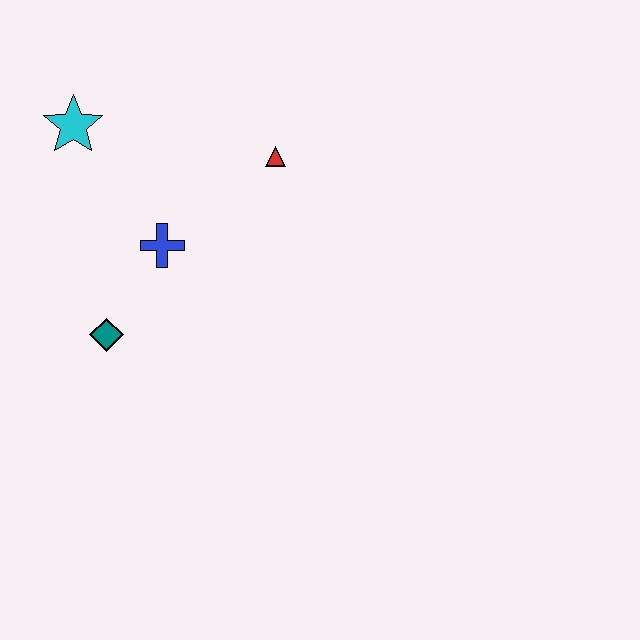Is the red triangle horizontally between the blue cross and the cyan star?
No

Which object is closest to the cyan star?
The blue cross is closest to the cyan star.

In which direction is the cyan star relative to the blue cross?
The cyan star is above the blue cross.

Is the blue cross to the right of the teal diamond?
Yes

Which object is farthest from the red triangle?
The teal diamond is farthest from the red triangle.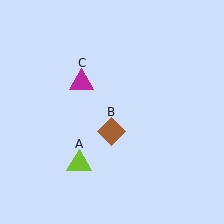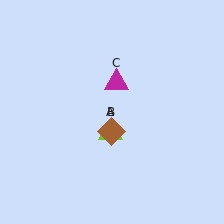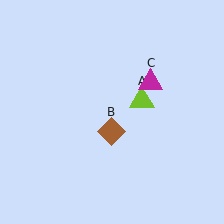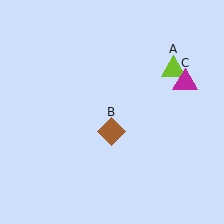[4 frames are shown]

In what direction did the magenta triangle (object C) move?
The magenta triangle (object C) moved right.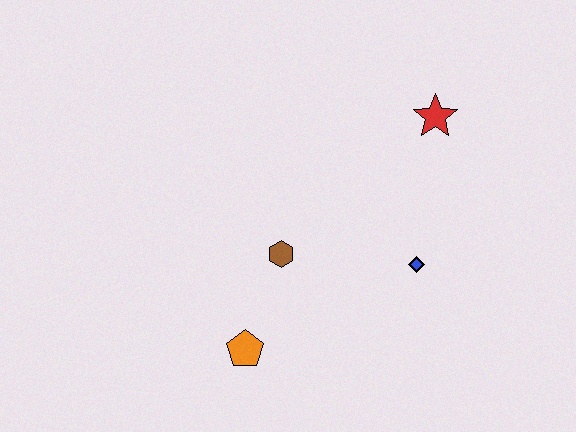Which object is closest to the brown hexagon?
The orange pentagon is closest to the brown hexagon.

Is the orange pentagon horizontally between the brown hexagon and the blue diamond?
No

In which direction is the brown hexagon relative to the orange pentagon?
The brown hexagon is above the orange pentagon.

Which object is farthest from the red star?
The orange pentagon is farthest from the red star.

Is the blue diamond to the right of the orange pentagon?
Yes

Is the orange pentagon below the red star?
Yes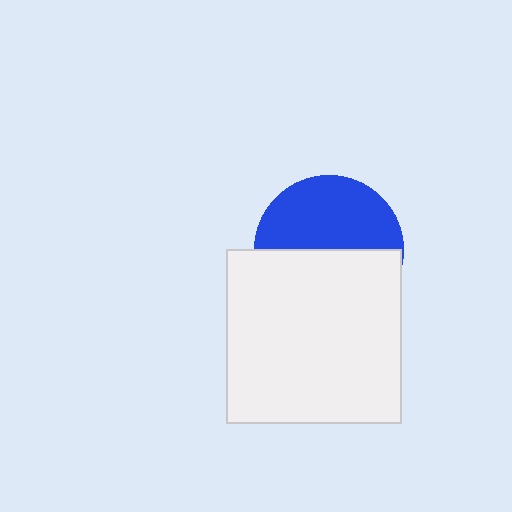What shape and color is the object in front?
The object in front is a white square.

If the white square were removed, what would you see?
You would see the complete blue circle.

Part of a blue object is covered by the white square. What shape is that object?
It is a circle.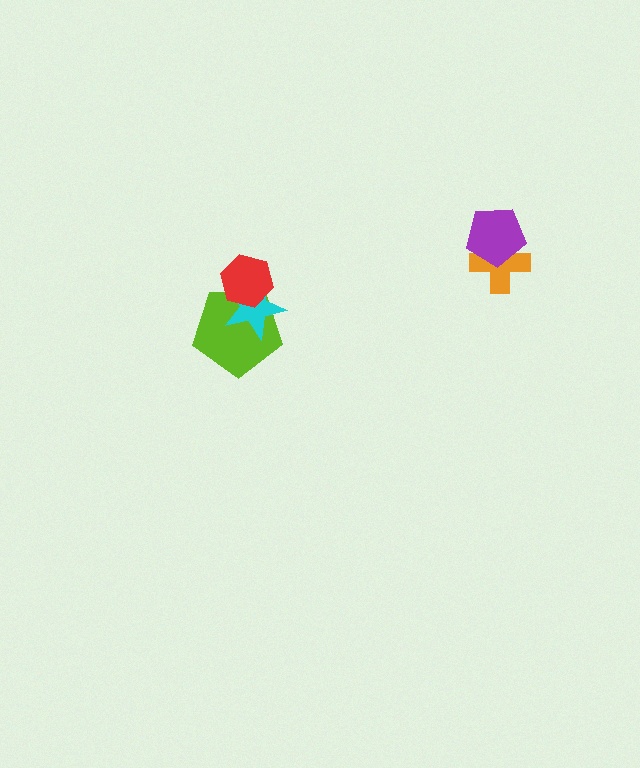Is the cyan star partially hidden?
Yes, it is partially covered by another shape.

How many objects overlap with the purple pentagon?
1 object overlaps with the purple pentagon.